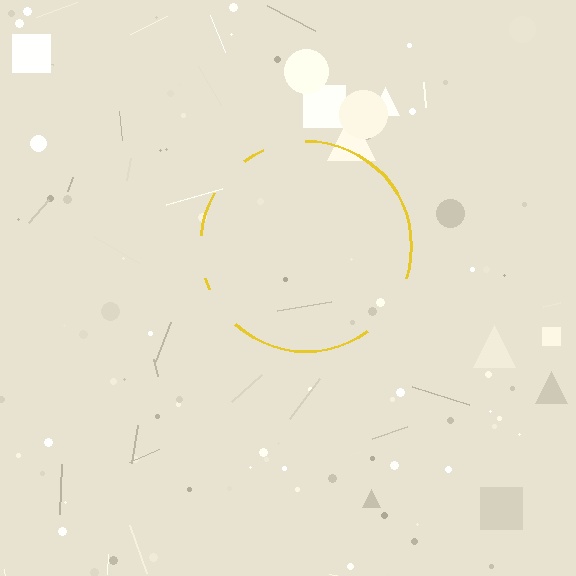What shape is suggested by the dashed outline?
The dashed outline suggests a circle.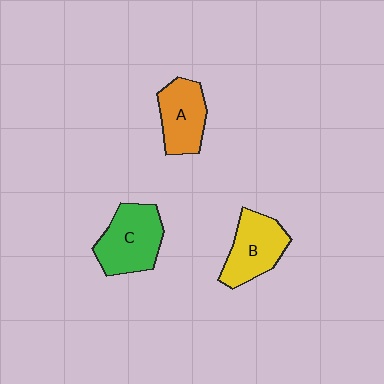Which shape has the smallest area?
Shape A (orange).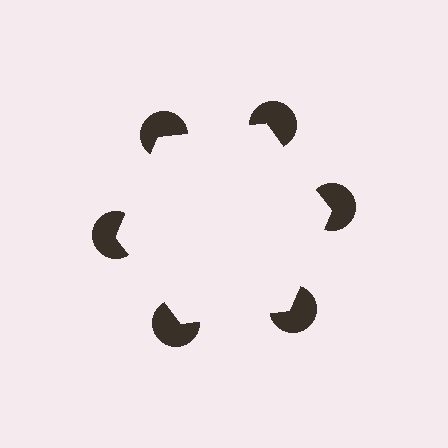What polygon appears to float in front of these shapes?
An illusory hexagon — its edges are inferred from the aligned wedge cuts in the pac-man discs, not physically drawn.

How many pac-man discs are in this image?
There are 6 — one at each vertex of the illusory hexagon.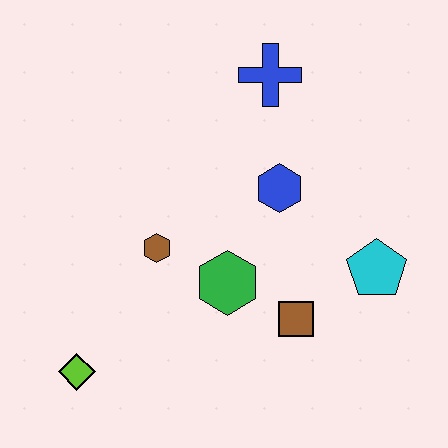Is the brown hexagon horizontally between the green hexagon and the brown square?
No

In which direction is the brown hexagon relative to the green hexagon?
The brown hexagon is to the left of the green hexagon.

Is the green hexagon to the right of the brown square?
No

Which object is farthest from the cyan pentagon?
The lime diamond is farthest from the cyan pentagon.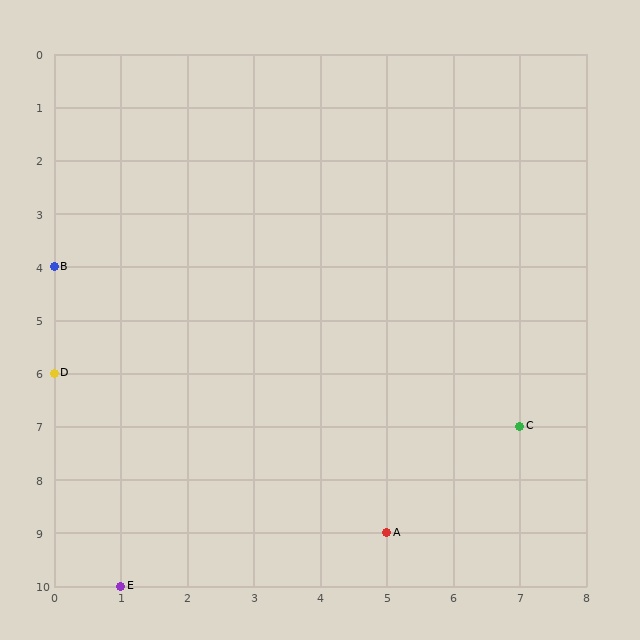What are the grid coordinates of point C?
Point C is at grid coordinates (7, 7).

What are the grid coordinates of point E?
Point E is at grid coordinates (1, 10).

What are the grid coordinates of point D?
Point D is at grid coordinates (0, 6).